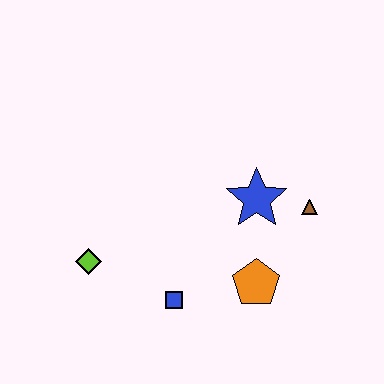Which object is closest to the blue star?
The brown triangle is closest to the blue star.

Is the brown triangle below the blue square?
No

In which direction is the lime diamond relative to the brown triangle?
The lime diamond is to the left of the brown triangle.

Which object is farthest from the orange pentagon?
The lime diamond is farthest from the orange pentagon.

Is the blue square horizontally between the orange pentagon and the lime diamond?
Yes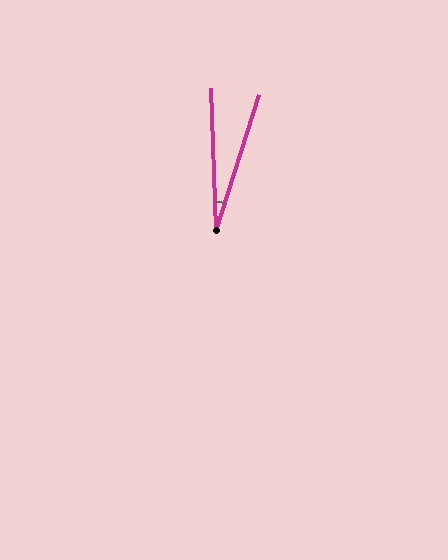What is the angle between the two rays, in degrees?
Approximately 20 degrees.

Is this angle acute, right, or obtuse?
It is acute.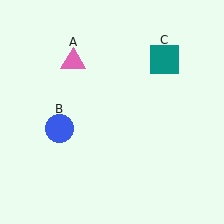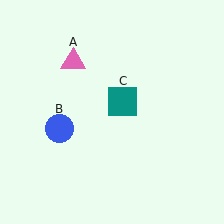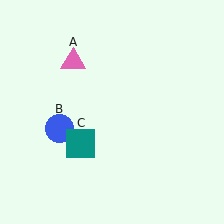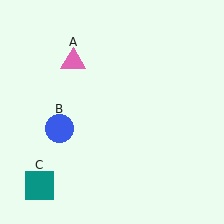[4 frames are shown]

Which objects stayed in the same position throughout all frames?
Pink triangle (object A) and blue circle (object B) remained stationary.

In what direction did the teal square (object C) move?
The teal square (object C) moved down and to the left.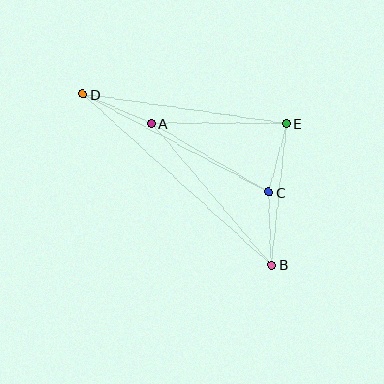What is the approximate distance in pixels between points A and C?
The distance between A and C is approximately 136 pixels.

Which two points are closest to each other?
Points C and E are closest to each other.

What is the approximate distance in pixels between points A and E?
The distance between A and E is approximately 135 pixels.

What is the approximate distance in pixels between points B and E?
The distance between B and E is approximately 142 pixels.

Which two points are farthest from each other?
Points B and D are farthest from each other.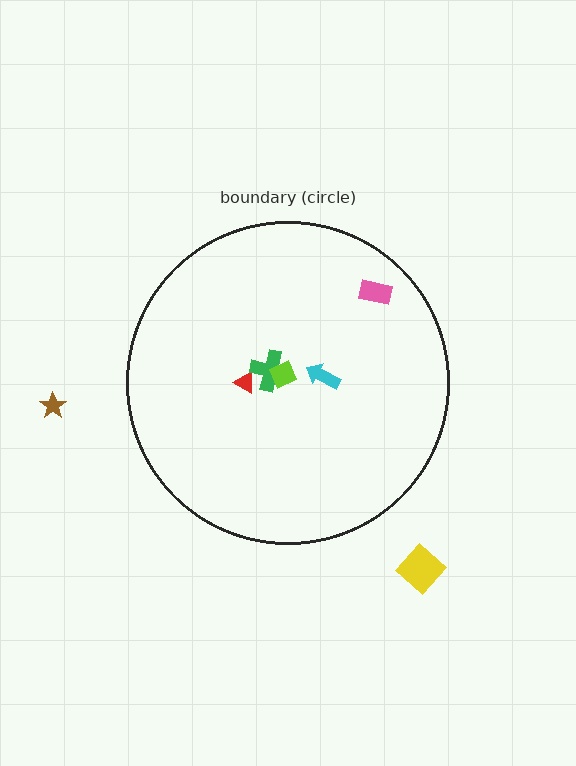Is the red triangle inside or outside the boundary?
Inside.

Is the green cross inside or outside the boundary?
Inside.